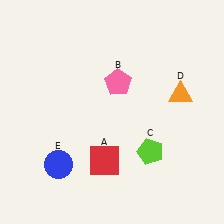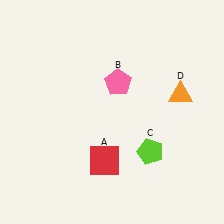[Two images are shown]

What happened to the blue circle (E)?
The blue circle (E) was removed in Image 2. It was in the bottom-left area of Image 1.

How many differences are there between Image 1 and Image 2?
There is 1 difference between the two images.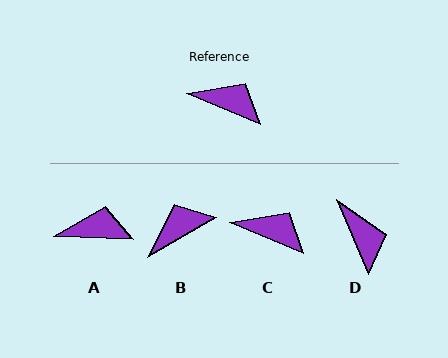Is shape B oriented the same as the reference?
No, it is off by about 53 degrees.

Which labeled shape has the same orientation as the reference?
C.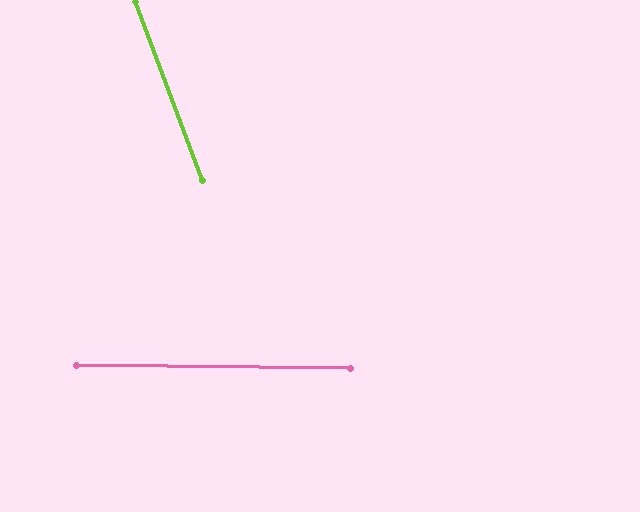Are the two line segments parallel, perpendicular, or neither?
Neither parallel nor perpendicular — they differ by about 69°.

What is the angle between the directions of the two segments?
Approximately 69 degrees.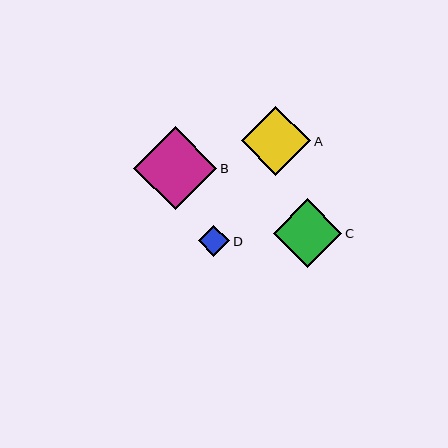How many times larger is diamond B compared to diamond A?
Diamond B is approximately 1.2 times the size of diamond A.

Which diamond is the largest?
Diamond B is the largest with a size of approximately 83 pixels.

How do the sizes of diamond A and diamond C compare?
Diamond A and diamond C are approximately the same size.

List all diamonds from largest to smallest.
From largest to smallest: B, A, C, D.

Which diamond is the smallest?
Diamond D is the smallest with a size of approximately 31 pixels.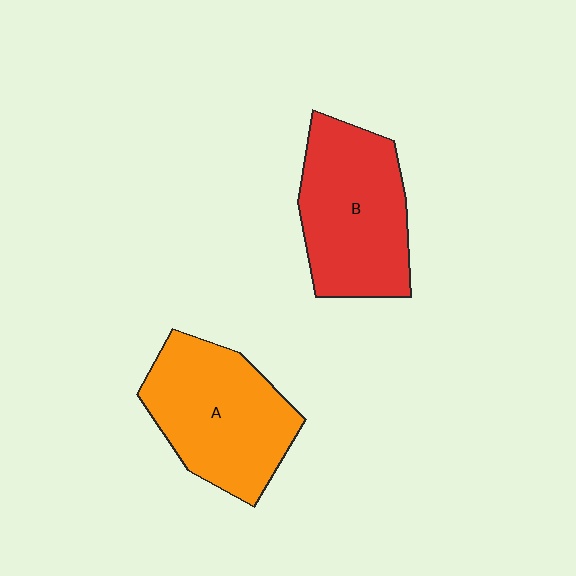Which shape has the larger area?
Shape A (orange).